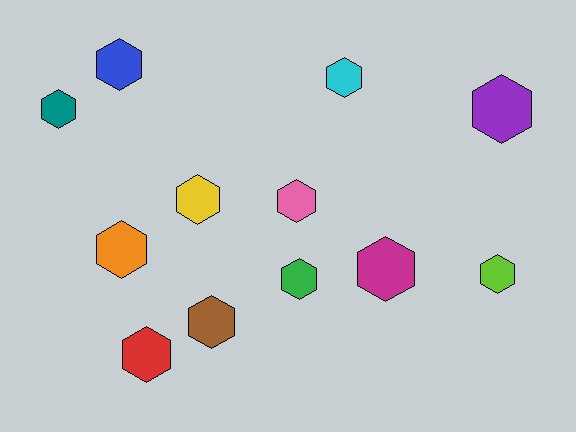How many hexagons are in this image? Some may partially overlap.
There are 12 hexagons.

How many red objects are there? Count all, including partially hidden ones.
There is 1 red object.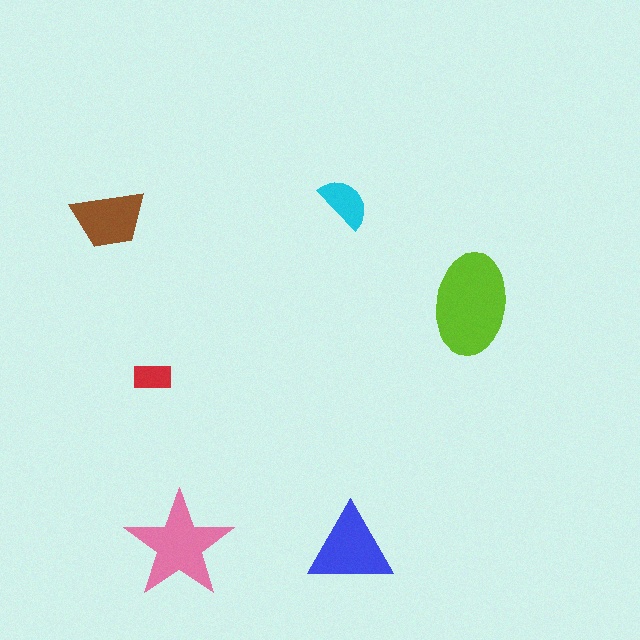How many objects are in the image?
There are 6 objects in the image.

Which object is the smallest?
The red rectangle.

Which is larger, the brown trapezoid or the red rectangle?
The brown trapezoid.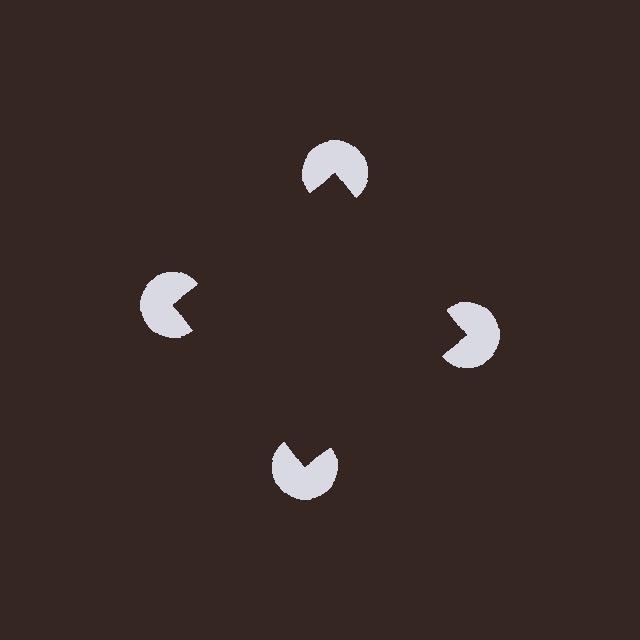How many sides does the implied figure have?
4 sides.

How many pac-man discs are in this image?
There are 4 — one at each vertex of the illusory square.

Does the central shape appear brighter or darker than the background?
It typically appears slightly darker than the background, even though no actual brightness change is drawn.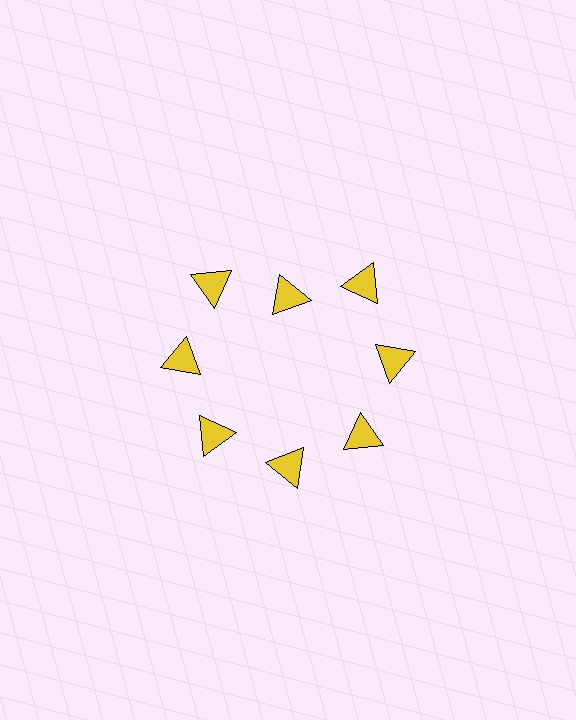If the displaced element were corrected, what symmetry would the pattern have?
It would have 8-fold rotational symmetry — the pattern would map onto itself every 45 degrees.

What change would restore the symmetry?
The symmetry would be restored by moving it outward, back onto the ring so that all 8 triangles sit at equal angles and equal distance from the center.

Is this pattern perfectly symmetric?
No. The 8 yellow triangles are arranged in a ring, but one element near the 12 o'clock position is pulled inward toward the center, breaking the 8-fold rotational symmetry.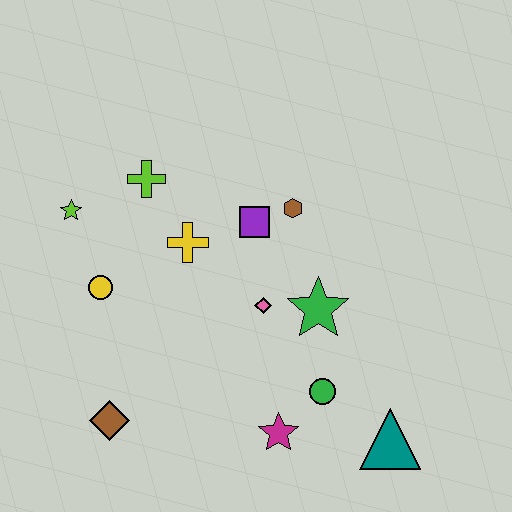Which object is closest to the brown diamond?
The yellow circle is closest to the brown diamond.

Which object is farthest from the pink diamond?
The lime star is farthest from the pink diamond.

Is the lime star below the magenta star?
No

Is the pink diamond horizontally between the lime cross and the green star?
Yes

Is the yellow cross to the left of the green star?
Yes